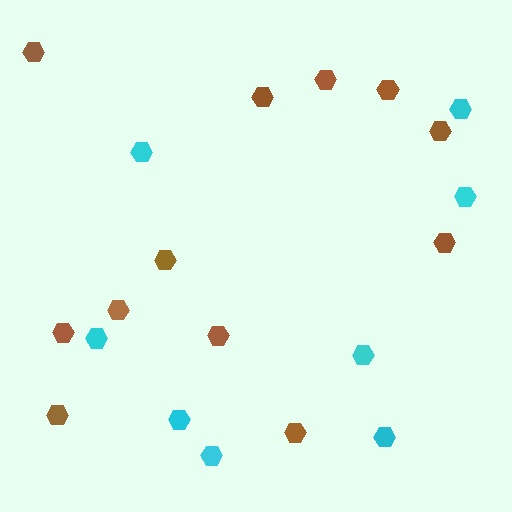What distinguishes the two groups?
There are 2 groups: one group of cyan hexagons (8) and one group of brown hexagons (12).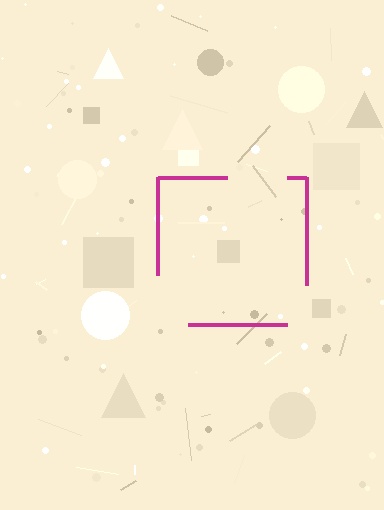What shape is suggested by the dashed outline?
The dashed outline suggests a square.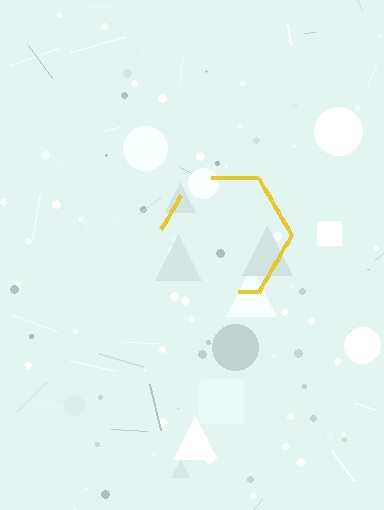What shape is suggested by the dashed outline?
The dashed outline suggests a hexagon.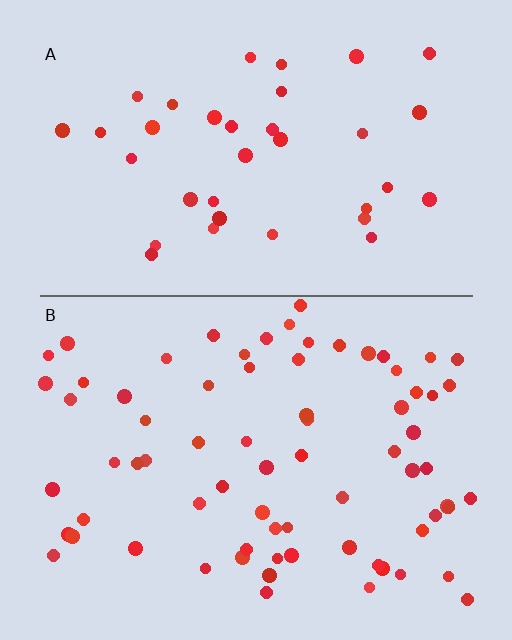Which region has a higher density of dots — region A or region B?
B (the bottom).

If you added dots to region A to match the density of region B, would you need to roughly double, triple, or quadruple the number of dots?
Approximately double.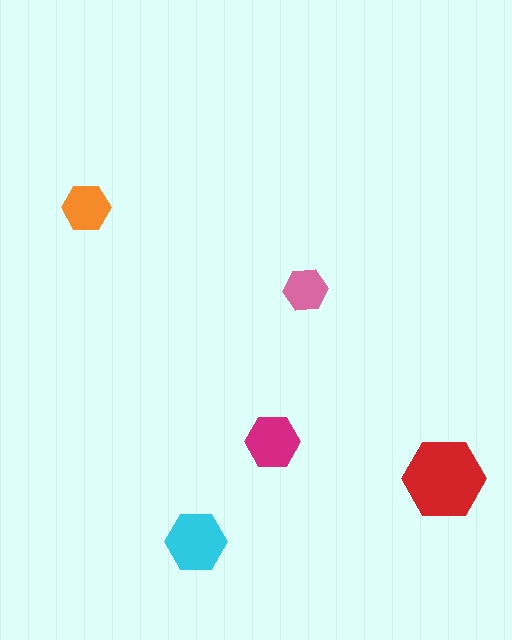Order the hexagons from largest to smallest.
the red one, the cyan one, the magenta one, the orange one, the pink one.